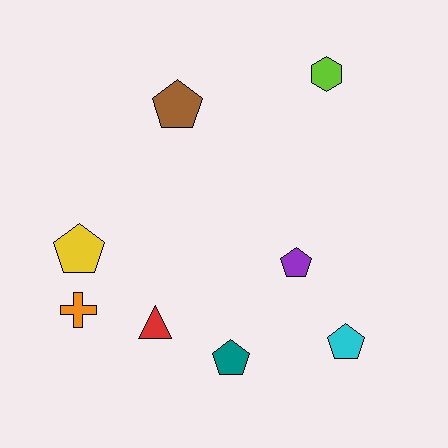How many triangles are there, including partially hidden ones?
There is 1 triangle.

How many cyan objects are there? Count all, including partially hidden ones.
There is 1 cyan object.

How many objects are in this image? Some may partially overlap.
There are 8 objects.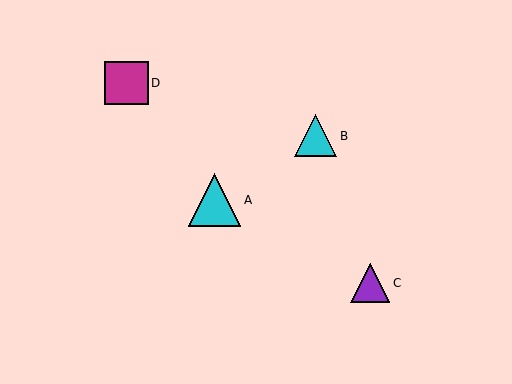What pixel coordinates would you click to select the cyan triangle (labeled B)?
Click at (316, 136) to select the cyan triangle B.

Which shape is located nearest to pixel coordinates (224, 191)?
The cyan triangle (labeled A) at (215, 200) is nearest to that location.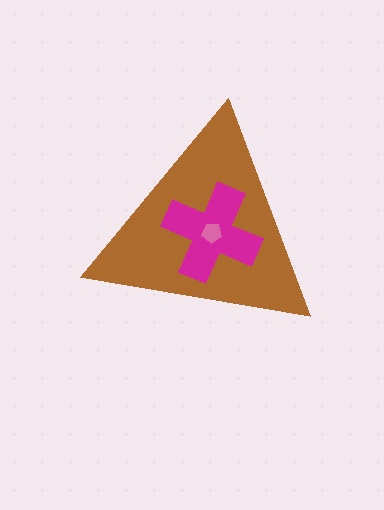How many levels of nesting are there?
3.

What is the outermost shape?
The brown triangle.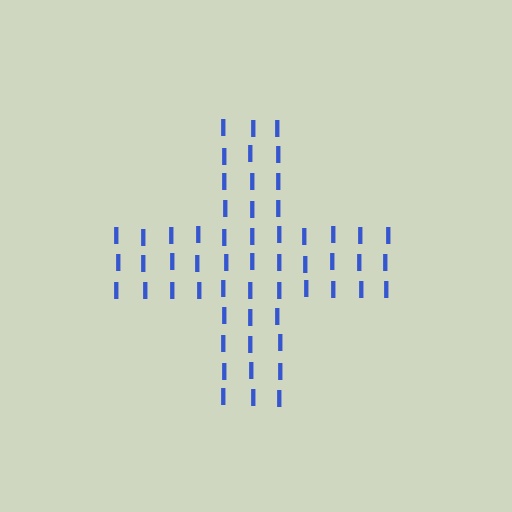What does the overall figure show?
The overall figure shows a cross.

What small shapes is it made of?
It is made of small letter I's.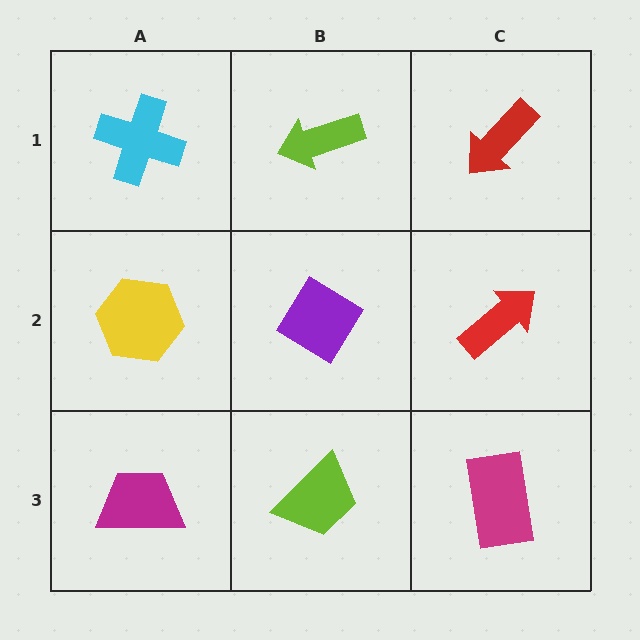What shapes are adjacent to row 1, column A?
A yellow hexagon (row 2, column A), a lime arrow (row 1, column B).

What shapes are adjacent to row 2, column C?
A red arrow (row 1, column C), a magenta rectangle (row 3, column C), a purple diamond (row 2, column B).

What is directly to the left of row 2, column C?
A purple diamond.